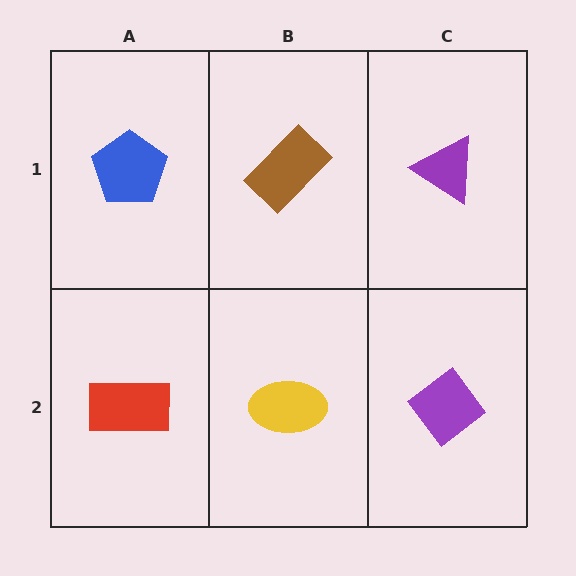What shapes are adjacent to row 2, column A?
A blue pentagon (row 1, column A), a yellow ellipse (row 2, column B).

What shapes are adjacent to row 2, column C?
A purple triangle (row 1, column C), a yellow ellipse (row 2, column B).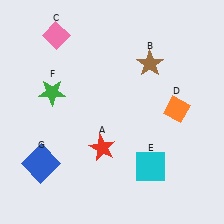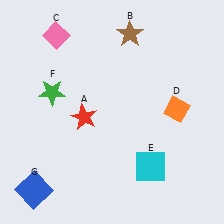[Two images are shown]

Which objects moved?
The objects that moved are: the red star (A), the brown star (B), the blue square (G).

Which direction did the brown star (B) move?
The brown star (B) moved up.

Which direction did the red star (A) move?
The red star (A) moved up.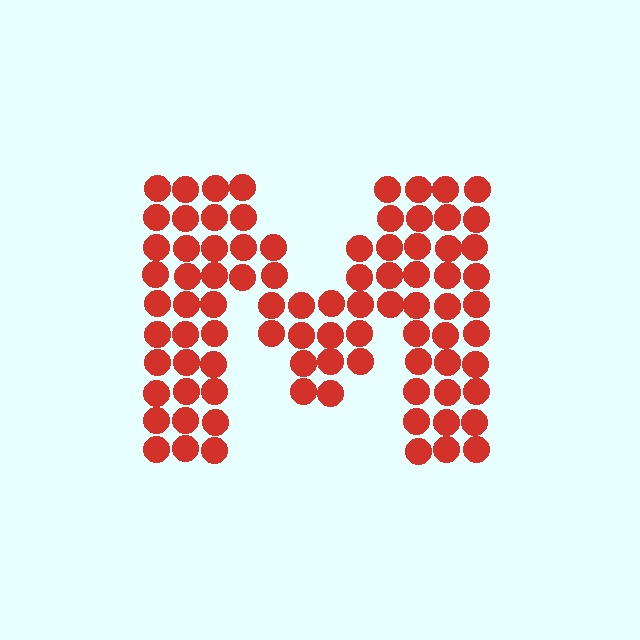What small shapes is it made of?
It is made of small circles.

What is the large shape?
The large shape is the letter M.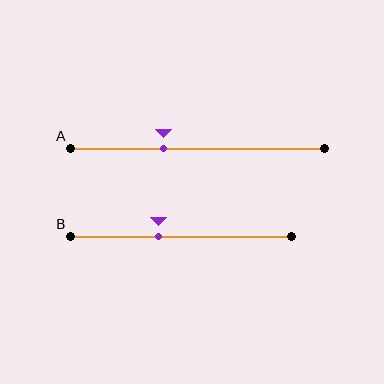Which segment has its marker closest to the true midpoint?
Segment B has its marker closest to the true midpoint.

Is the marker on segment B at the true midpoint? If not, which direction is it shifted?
No, the marker on segment B is shifted to the left by about 10% of the segment length.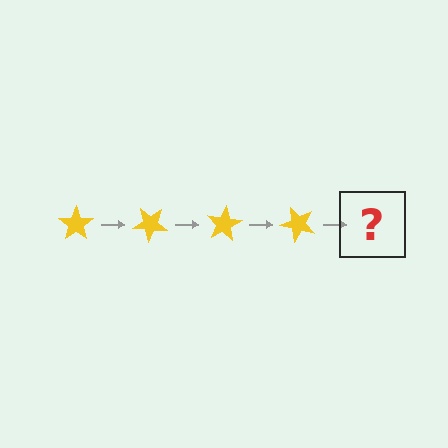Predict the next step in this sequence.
The next step is a yellow star rotated 160 degrees.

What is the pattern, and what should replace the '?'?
The pattern is that the star rotates 40 degrees each step. The '?' should be a yellow star rotated 160 degrees.